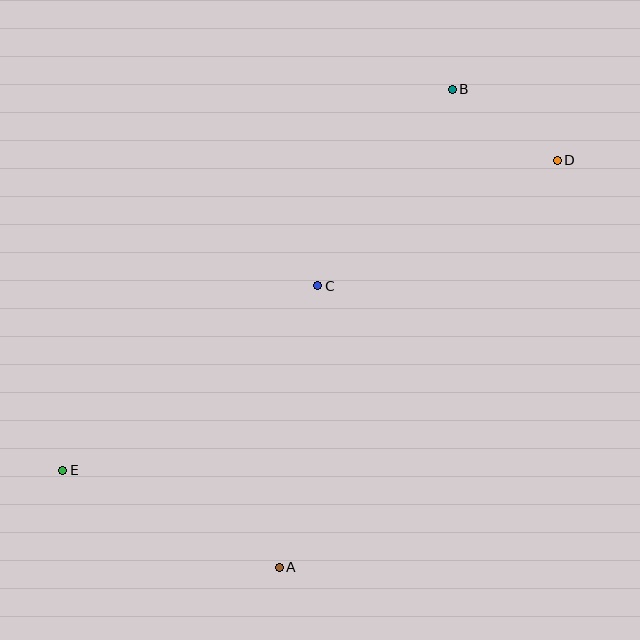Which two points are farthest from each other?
Points D and E are farthest from each other.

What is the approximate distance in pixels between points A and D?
The distance between A and D is approximately 493 pixels.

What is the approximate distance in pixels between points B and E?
The distance between B and E is approximately 545 pixels.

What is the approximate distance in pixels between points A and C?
The distance between A and C is approximately 284 pixels.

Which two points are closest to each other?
Points B and D are closest to each other.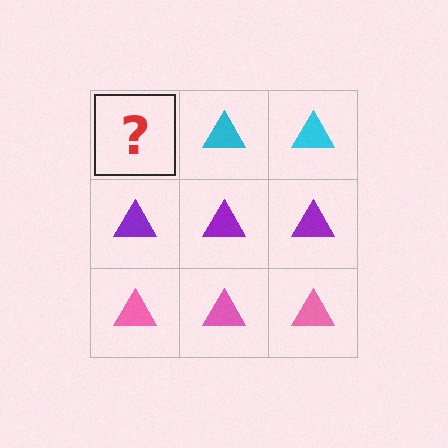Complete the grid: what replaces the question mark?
The question mark should be replaced with a cyan triangle.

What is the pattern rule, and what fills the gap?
The rule is that each row has a consistent color. The gap should be filled with a cyan triangle.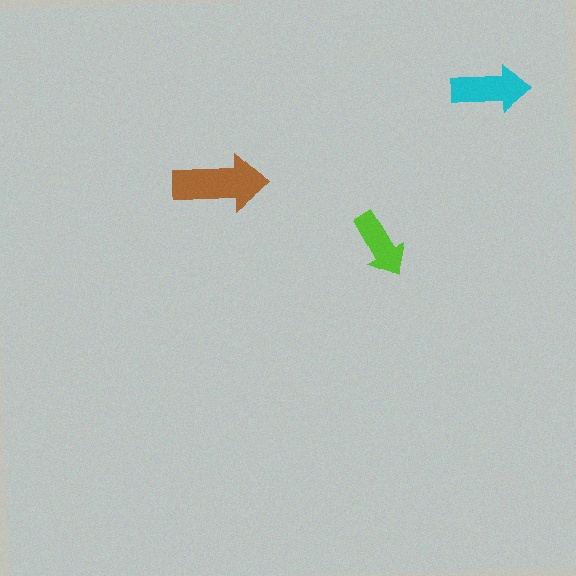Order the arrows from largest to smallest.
the brown one, the cyan one, the lime one.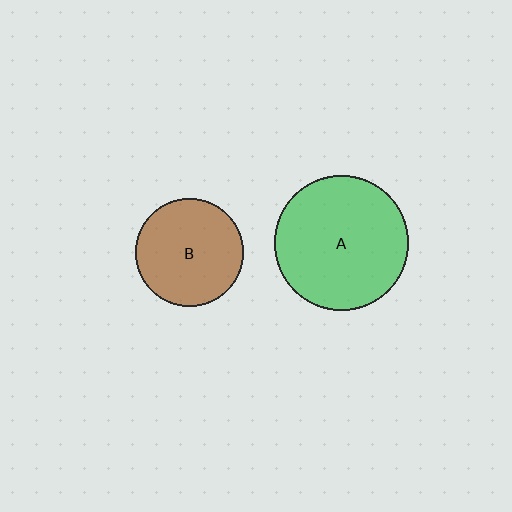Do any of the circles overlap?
No, none of the circles overlap.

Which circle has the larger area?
Circle A (green).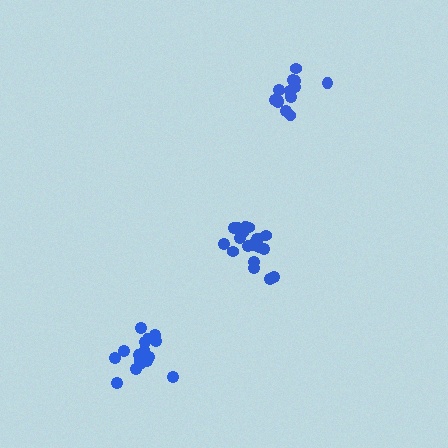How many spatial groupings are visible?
There are 3 spatial groupings.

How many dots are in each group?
Group 1: 19 dots, Group 2: 13 dots, Group 3: 17 dots (49 total).